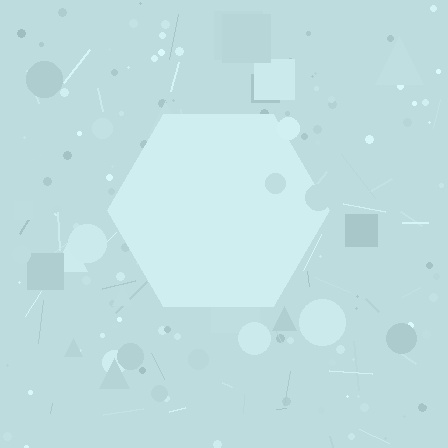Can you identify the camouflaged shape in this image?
The camouflaged shape is a hexagon.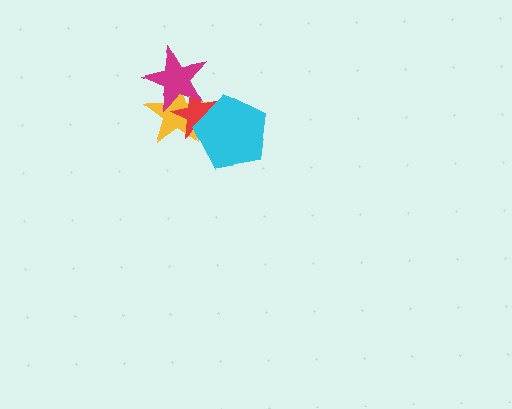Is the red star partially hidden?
Yes, it is partially covered by another shape.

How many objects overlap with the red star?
3 objects overlap with the red star.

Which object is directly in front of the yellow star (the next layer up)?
The red star is directly in front of the yellow star.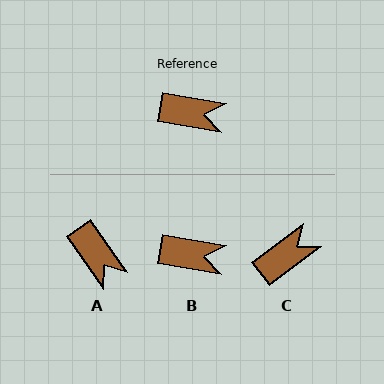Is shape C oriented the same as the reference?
No, it is off by about 47 degrees.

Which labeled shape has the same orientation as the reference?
B.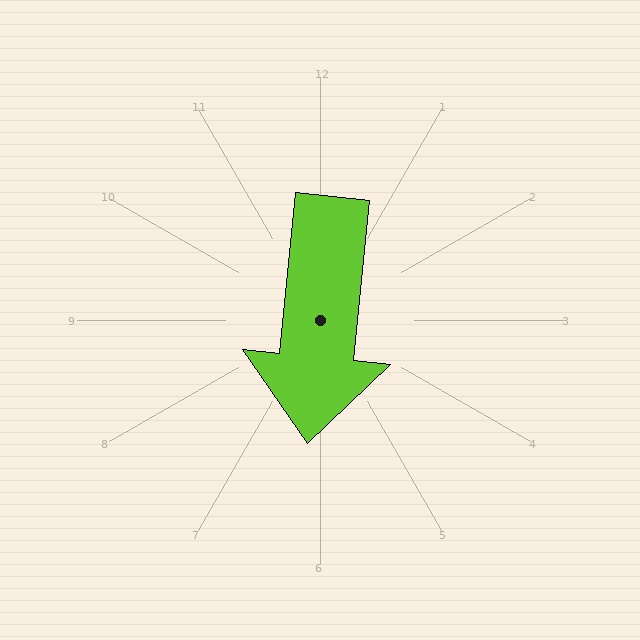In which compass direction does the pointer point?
South.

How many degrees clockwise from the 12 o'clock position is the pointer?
Approximately 186 degrees.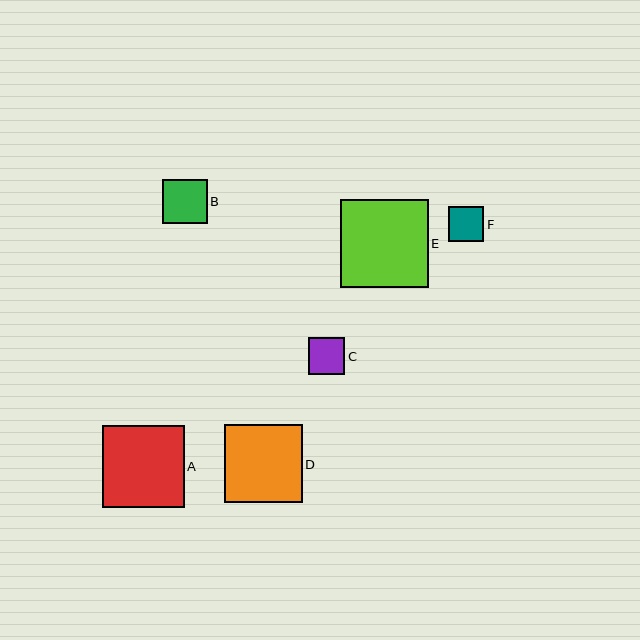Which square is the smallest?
Square F is the smallest with a size of approximately 35 pixels.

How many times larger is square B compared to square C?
Square B is approximately 1.2 times the size of square C.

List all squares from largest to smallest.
From largest to smallest: E, A, D, B, C, F.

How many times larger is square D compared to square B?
Square D is approximately 1.7 times the size of square B.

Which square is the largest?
Square E is the largest with a size of approximately 87 pixels.